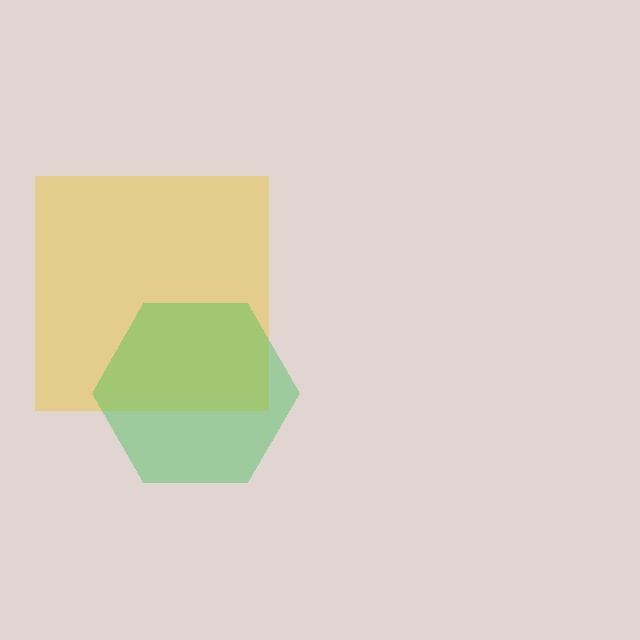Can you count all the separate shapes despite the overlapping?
Yes, there are 2 separate shapes.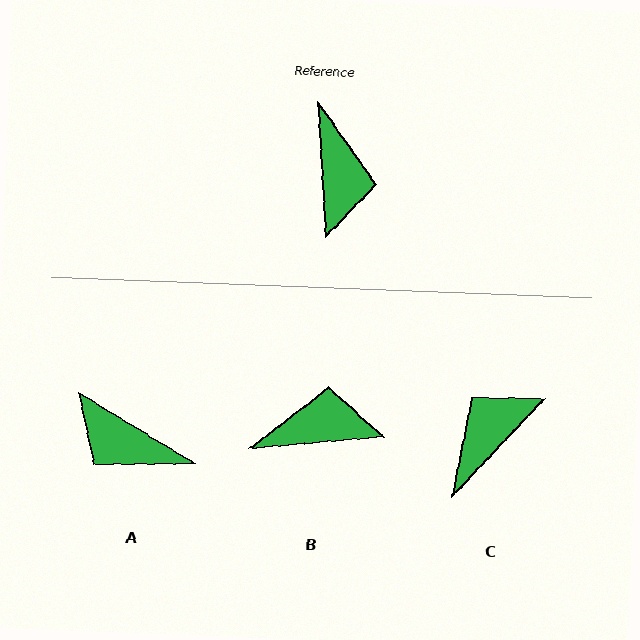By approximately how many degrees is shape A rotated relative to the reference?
Approximately 125 degrees clockwise.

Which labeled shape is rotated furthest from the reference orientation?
C, about 133 degrees away.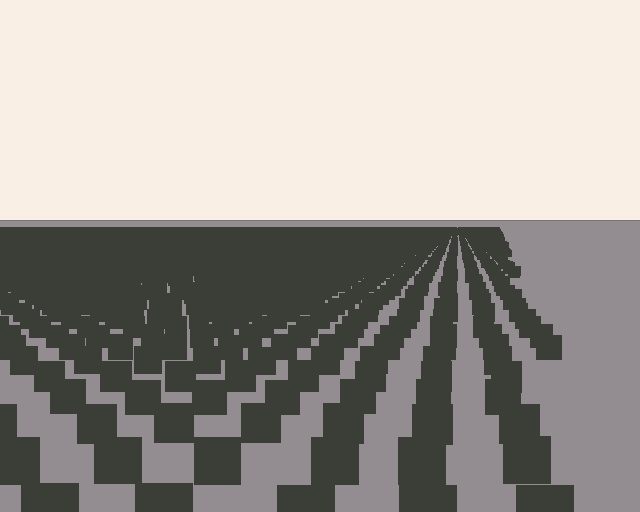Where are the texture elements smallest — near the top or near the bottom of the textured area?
Near the top.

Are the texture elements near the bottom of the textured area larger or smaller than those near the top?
Larger. Near the bottom, elements are closer to the viewer and appear at a bigger on-screen size.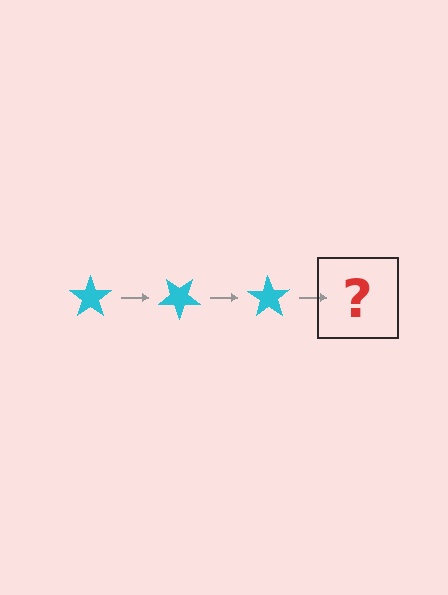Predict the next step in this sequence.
The next step is a cyan star rotated 105 degrees.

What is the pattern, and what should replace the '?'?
The pattern is that the star rotates 35 degrees each step. The '?' should be a cyan star rotated 105 degrees.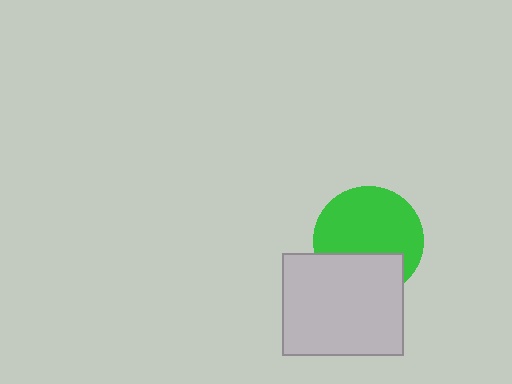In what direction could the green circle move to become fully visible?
The green circle could move up. That would shift it out from behind the light gray rectangle entirely.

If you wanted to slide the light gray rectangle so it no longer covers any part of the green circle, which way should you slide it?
Slide it down — that is the most direct way to separate the two shapes.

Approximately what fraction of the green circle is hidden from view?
Roughly 32% of the green circle is hidden behind the light gray rectangle.